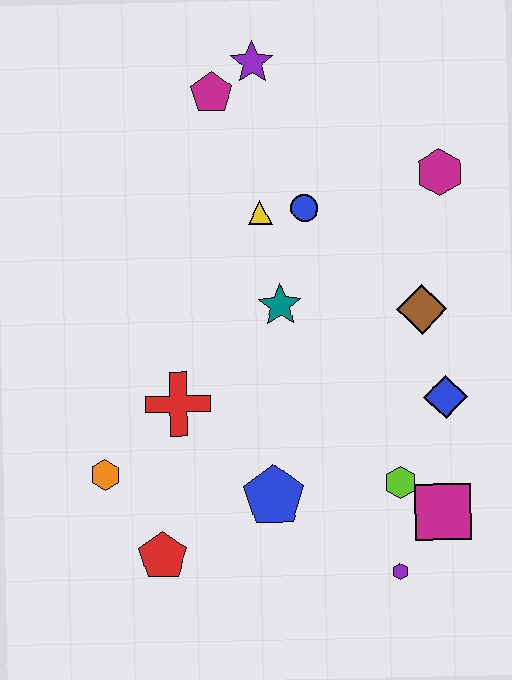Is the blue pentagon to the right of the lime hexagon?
No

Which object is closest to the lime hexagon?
The magenta square is closest to the lime hexagon.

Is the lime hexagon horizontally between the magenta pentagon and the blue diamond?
Yes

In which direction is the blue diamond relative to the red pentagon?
The blue diamond is to the right of the red pentagon.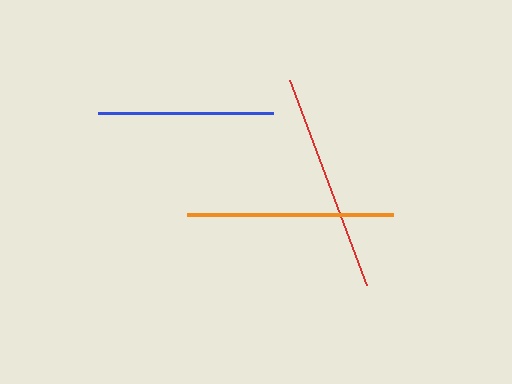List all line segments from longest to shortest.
From longest to shortest: red, orange, blue.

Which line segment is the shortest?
The blue line is the shortest at approximately 175 pixels.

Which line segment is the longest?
The red line is the longest at approximately 219 pixels.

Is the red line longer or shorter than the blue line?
The red line is longer than the blue line.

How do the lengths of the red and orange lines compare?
The red and orange lines are approximately the same length.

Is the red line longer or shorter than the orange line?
The red line is longer than the orange line.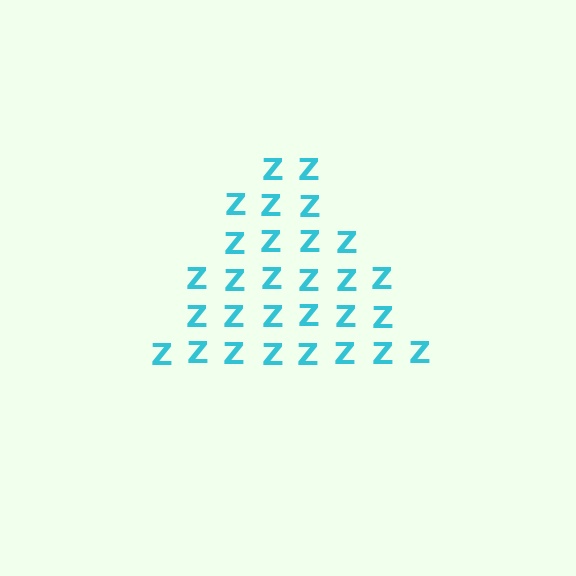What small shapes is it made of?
It is made of small letter Z's.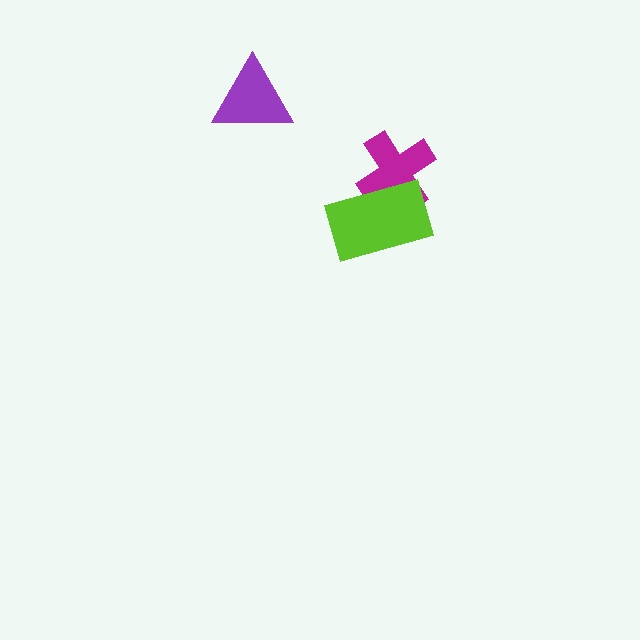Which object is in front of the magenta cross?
The lime rectangle is in front of the magenta cross.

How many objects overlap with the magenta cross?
1 object overlaps with the magenta cross.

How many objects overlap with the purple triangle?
0 objects overlap with the purple triangle.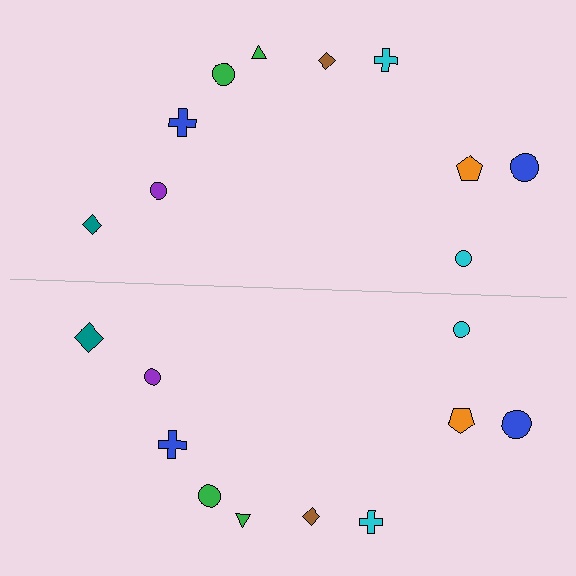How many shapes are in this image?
There are 20 shapes in this image.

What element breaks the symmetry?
The teal diamond on the bottom side has a different size than its mirror counterpart.